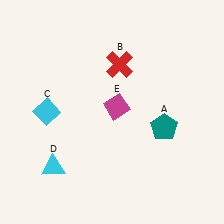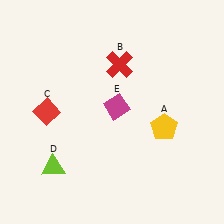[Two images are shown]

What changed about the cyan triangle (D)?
In Image 1, D is cyan. In Image 2, it changed to lime.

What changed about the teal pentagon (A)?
In Image 1, A is teal. In Image 2, it changed to yellow.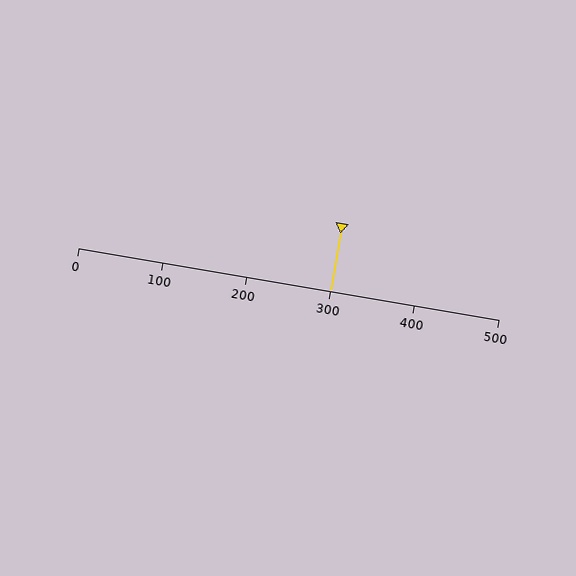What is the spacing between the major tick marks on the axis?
The major ticks are spaced 100 apart.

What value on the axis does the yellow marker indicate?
The marker indicates approximately 300.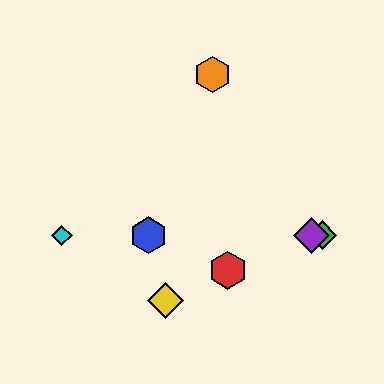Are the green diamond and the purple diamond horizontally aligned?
Yes, both are at y≈235.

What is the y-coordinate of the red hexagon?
The red hexagon is at y≈270.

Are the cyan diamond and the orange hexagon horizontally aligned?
No, the cyan diamond is at y≈235 and the orange hexagon is at y≈75.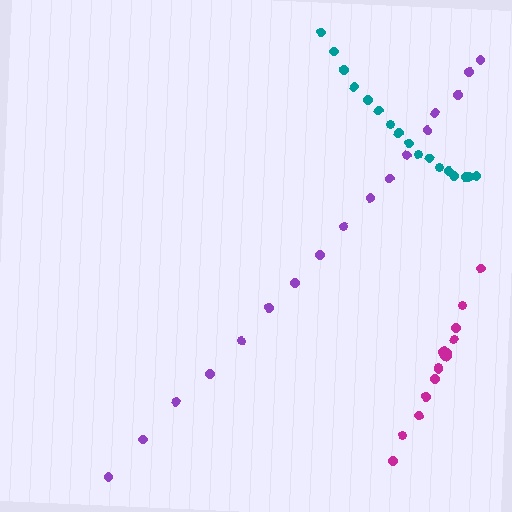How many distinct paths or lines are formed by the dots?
There are 3 distinct paths.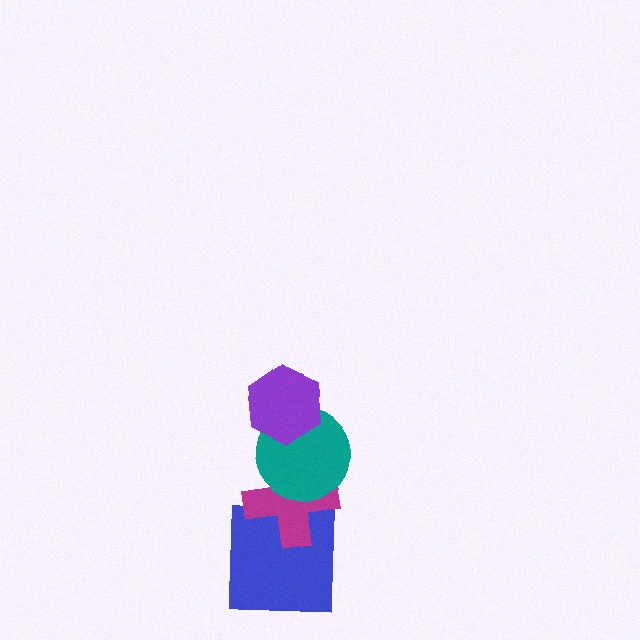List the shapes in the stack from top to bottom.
From top to bottom: the purple hexagon, the teal circle, the magenta cross, the blue square.